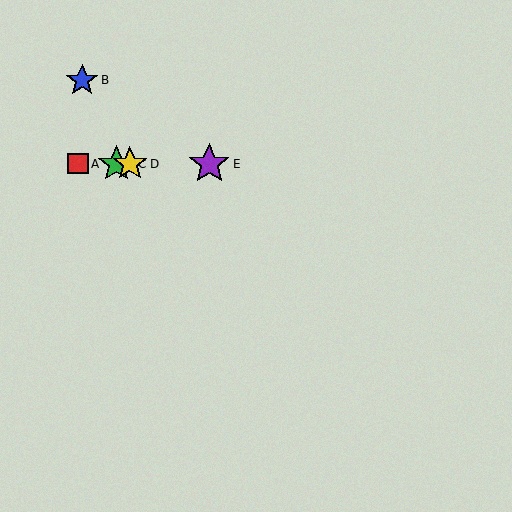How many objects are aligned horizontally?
4 objects (A, C, D, E) are aligned horizontally.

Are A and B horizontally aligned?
No, A is at y≈164 and B is at y≈80.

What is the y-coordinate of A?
Object A is at y≈164.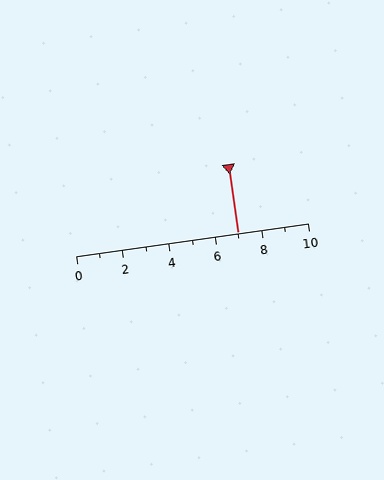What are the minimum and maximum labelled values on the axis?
The axis runs from 0 to 10.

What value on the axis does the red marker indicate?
The marker indicates approximately 7.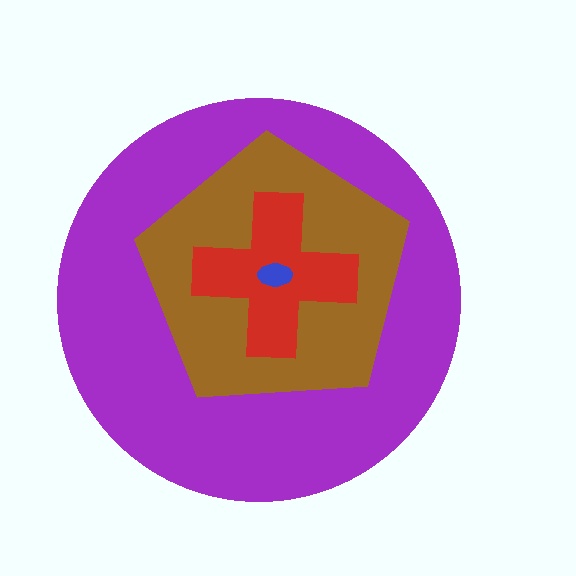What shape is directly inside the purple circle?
The brown pentagon.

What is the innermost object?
The blue ellipse.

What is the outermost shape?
The purple circle.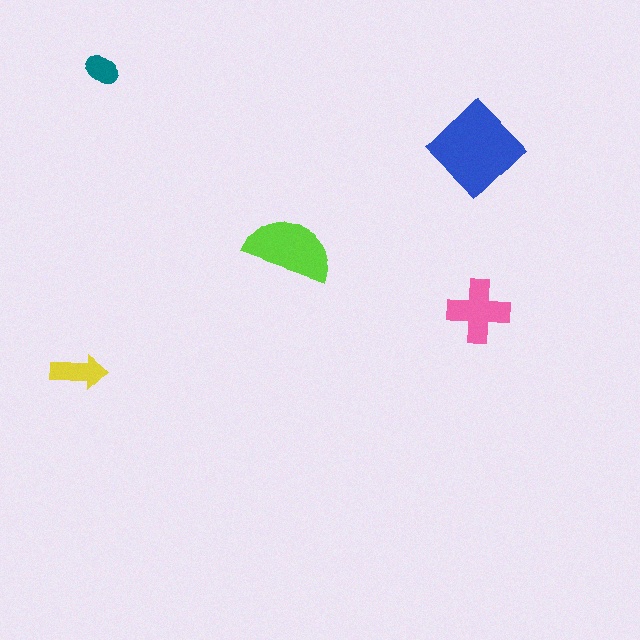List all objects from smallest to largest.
The teal ellipse, the yellow arrow, the pink cross, the lime semicircle, the blue diamond.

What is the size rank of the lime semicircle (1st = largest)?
2nd.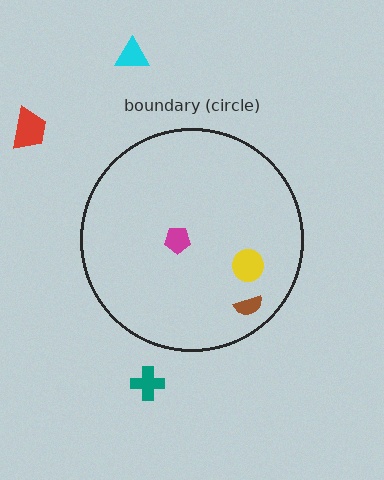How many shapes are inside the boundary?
3 inside, 3 outside.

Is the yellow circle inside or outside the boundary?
Inside.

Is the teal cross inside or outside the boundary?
Outside.